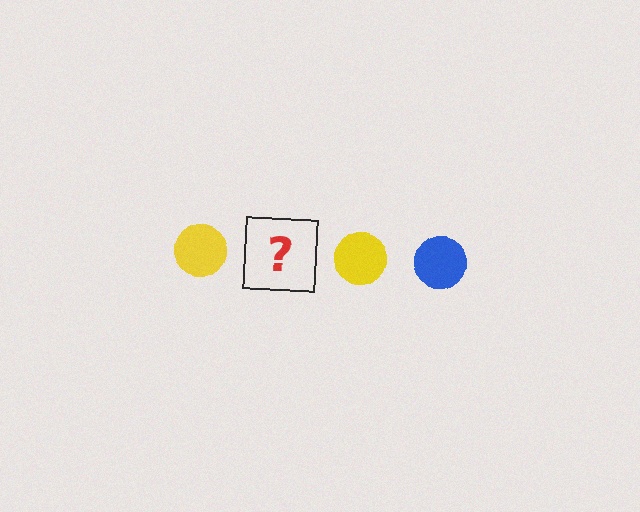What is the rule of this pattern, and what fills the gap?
The rule is that the pattern cycles through yellow, blue circles. The gap should be filled with a blue circle.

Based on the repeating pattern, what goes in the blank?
The blank should be a blue circle.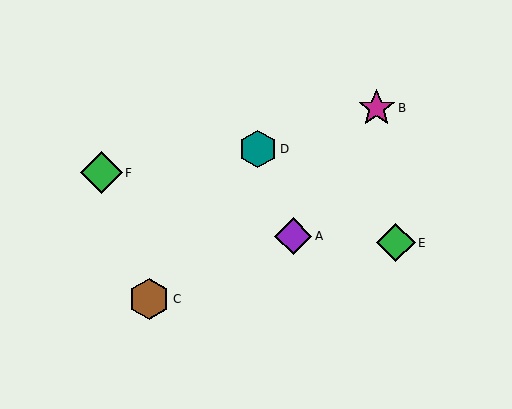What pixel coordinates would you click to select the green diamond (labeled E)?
Click at (396, 243) to select the green diamond E.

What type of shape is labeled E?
Shape E is a green diamond.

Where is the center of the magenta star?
The center of the magenta star is at (377, 108).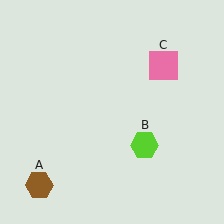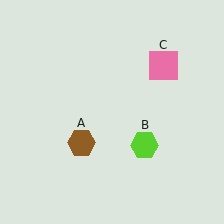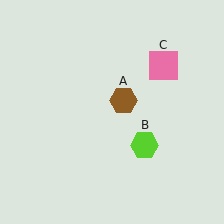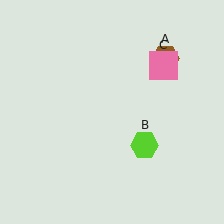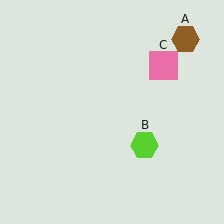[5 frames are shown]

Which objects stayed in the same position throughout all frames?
Lime hexagon (object B) and pink square (object C) remained stationary.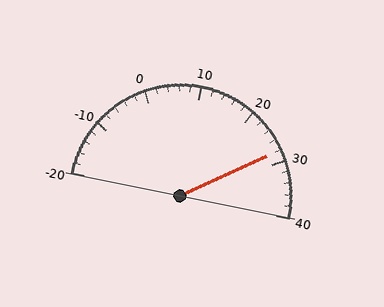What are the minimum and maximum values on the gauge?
The gauge ranges from -20 to 40.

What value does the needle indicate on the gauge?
The needle indicates approximately 28.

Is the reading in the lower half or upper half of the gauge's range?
The reading is in the upper half of the range (-20 to 40).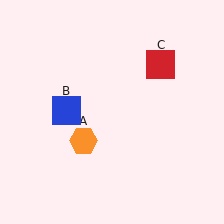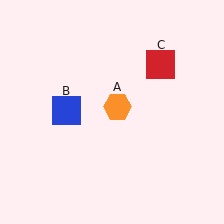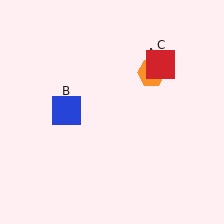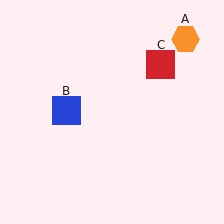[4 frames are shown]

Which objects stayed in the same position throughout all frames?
Blue square (object B) and red square (object C) remained stationary.